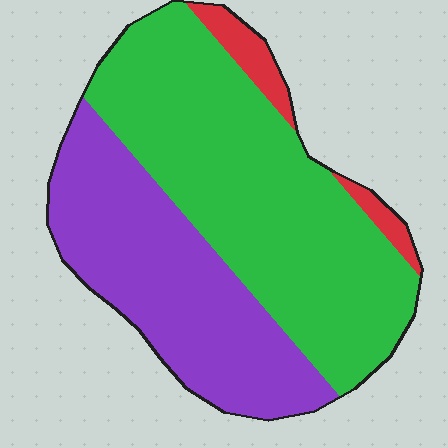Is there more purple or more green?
Green.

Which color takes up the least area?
Red, at roughly 5%.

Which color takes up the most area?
Green, at roughly 55%.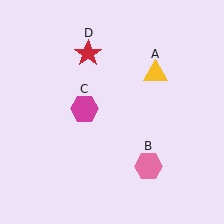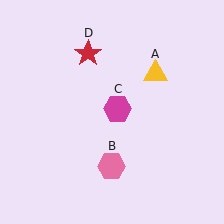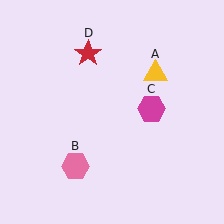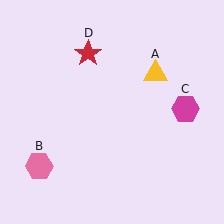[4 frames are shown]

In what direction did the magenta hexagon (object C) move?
The magenta hexagon (object C) moved right.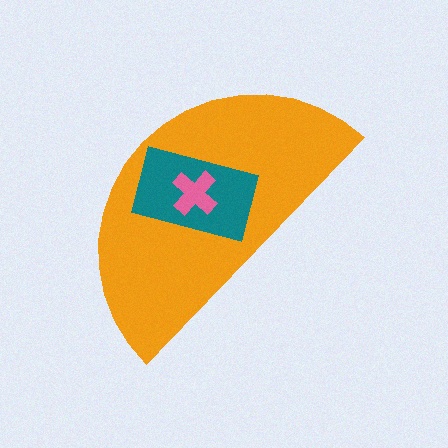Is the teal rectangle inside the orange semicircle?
Yes.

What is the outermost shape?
The orange semicircle.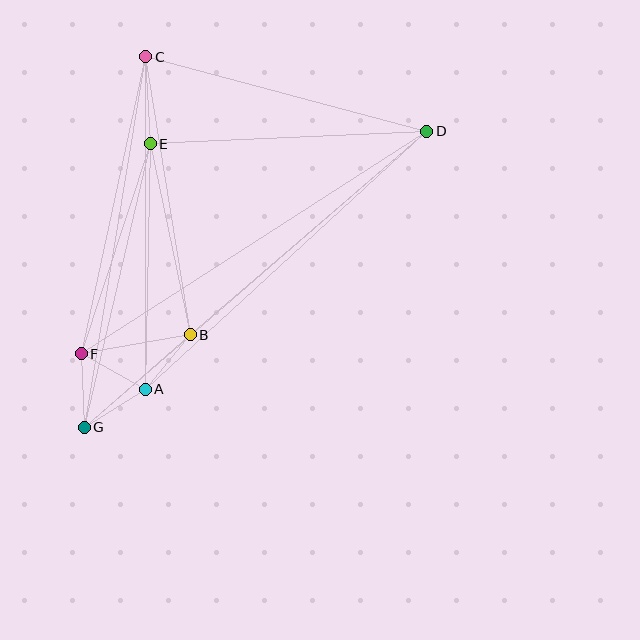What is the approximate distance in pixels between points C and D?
The distance between C and D is approximately 291 pixels.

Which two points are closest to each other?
Points A and B are closest to each other.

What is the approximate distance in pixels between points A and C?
The distance between A and C is approximately 333 pixels.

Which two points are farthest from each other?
Points D and G are farthest from each other.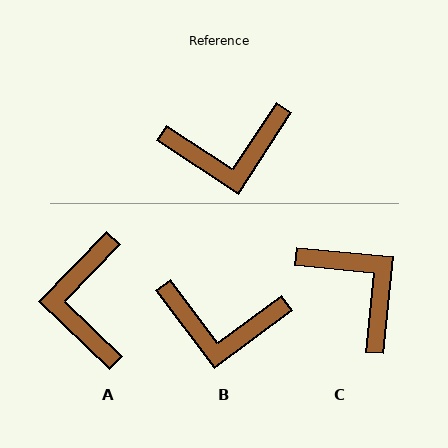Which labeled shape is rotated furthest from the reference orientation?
C, about 117 degrees away.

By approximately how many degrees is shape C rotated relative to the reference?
Approximately 117 degrees counter-clockwise.